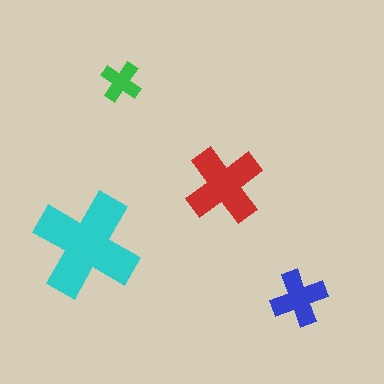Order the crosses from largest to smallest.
the cyan one, the red one, the blue one, the green one.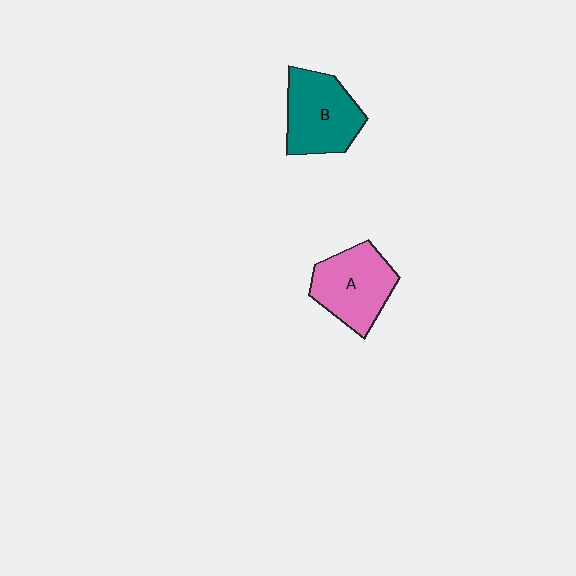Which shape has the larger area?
Shape B (teal).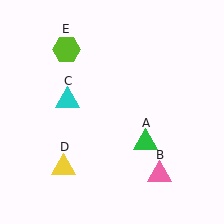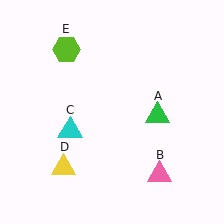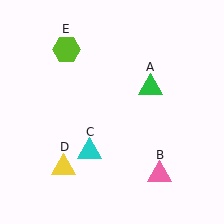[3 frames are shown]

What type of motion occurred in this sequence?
The green triangle (object A), cyan triangle (object C) rotated counterclockwise around the center of the scene.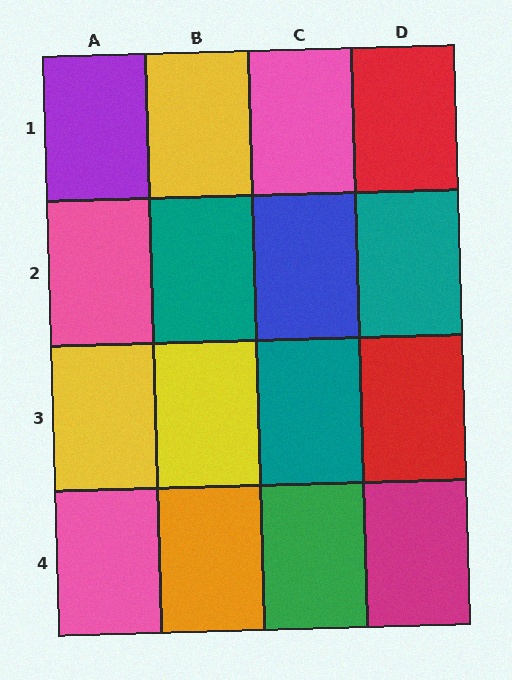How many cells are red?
2 cells are red.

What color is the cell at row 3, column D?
Red.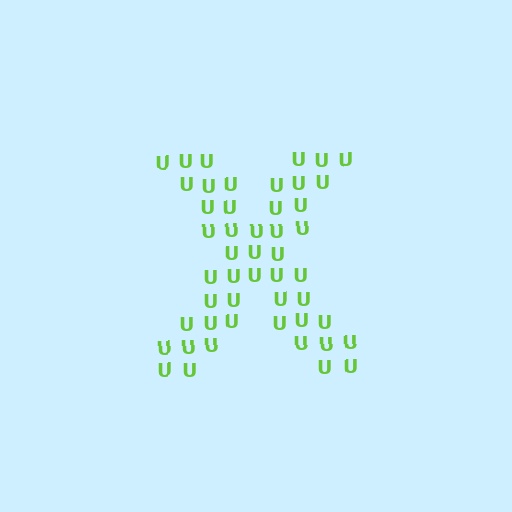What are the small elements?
The small elements are letter U's.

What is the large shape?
The large shape is the letter X.